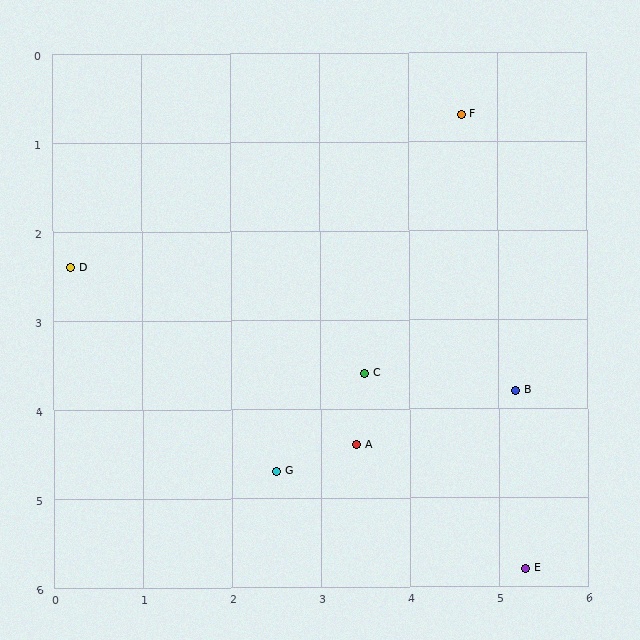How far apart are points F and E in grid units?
Points F and E are about 5.1 grid units apart.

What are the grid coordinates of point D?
Point D is at approximately (0.2, 2.4).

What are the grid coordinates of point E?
Point E is at approximately (5.3, 5.8).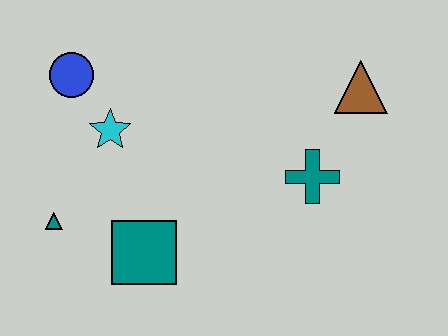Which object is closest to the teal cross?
The brown triangle is closest to the teal cross.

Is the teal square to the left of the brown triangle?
Yes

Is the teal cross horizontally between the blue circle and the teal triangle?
No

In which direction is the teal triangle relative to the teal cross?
The teal triangle is to the left of the teal cross.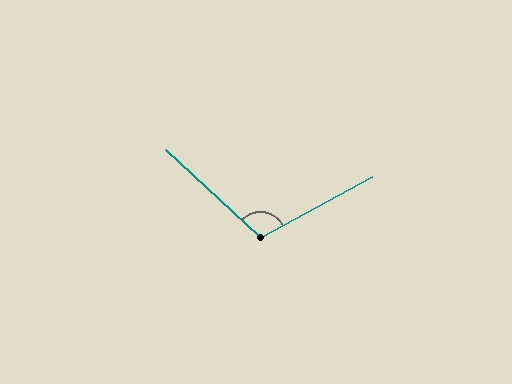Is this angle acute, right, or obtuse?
It is obtuse.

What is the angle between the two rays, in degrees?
Approximately 109 degrees.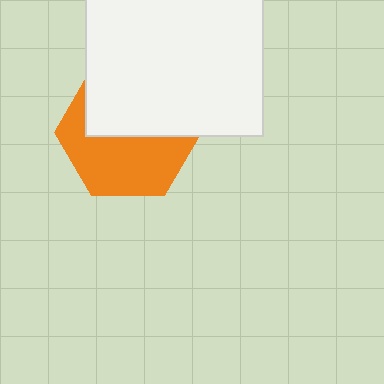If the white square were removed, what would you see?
You would see the complete orange hexagon.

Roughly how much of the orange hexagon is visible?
About half of it is visible (roughly 51%).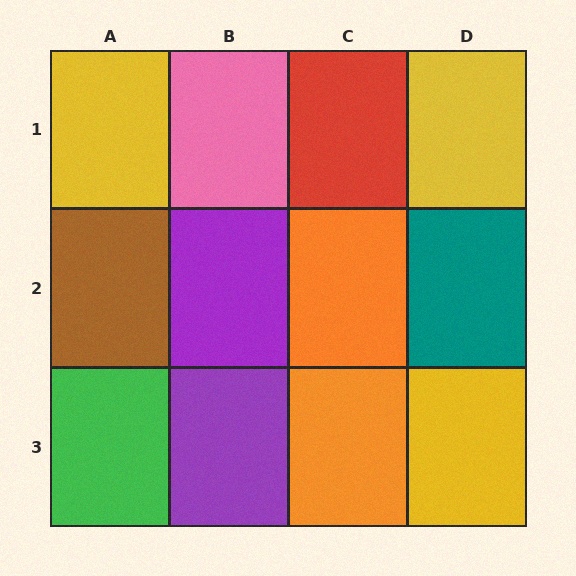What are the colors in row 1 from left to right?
Yellow, pink, red, yellow.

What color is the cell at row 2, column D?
Teal.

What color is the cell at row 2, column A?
Brown.